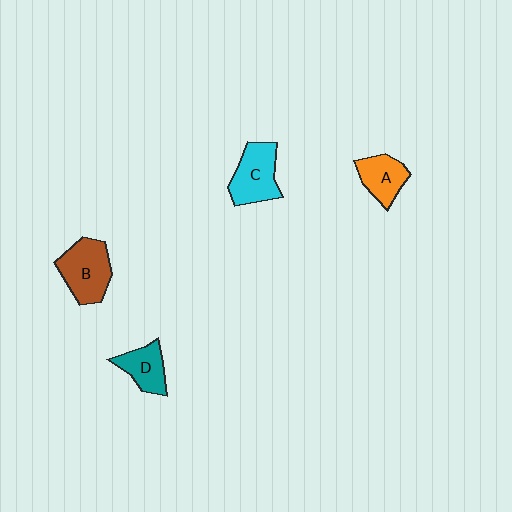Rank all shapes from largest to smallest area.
From largest to smallest: B (brown), C (cyan), A (orange), D (teal).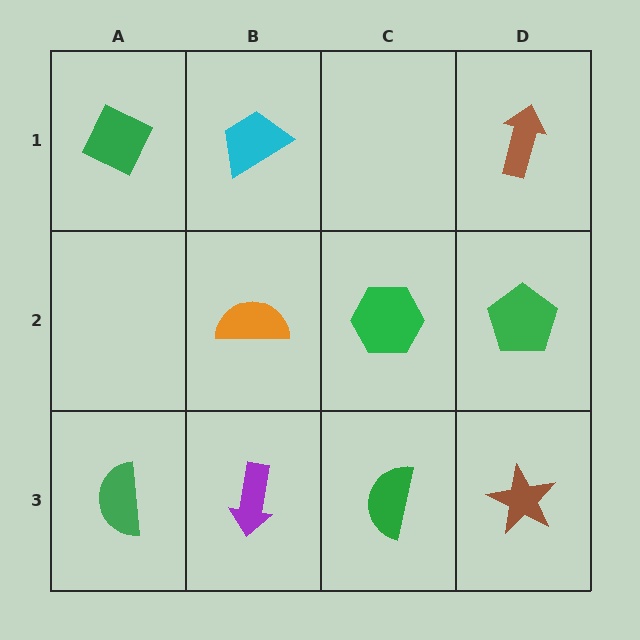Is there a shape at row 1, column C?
No, that cell is empty.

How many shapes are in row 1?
3 shapes.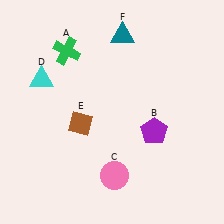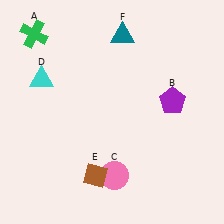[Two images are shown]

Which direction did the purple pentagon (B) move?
The purple pentagon (B) moved up.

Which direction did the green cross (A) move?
The green cross (A) moved left.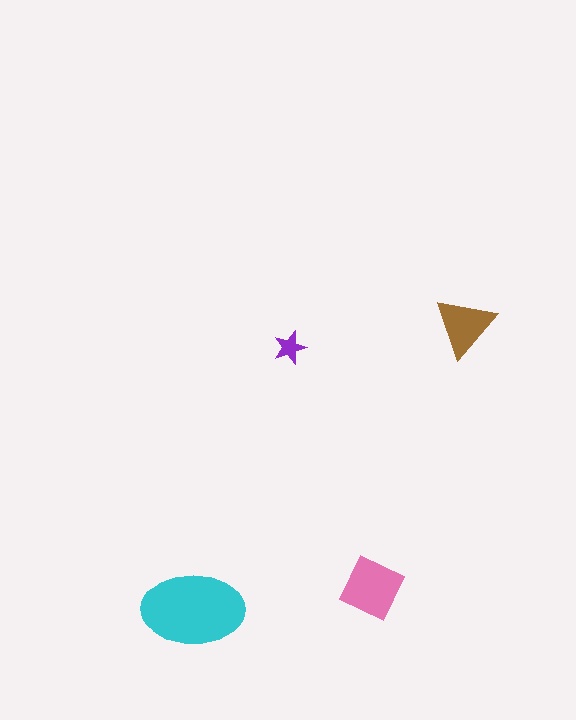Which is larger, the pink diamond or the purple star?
The pink diamond.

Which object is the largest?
The cyan ellipse.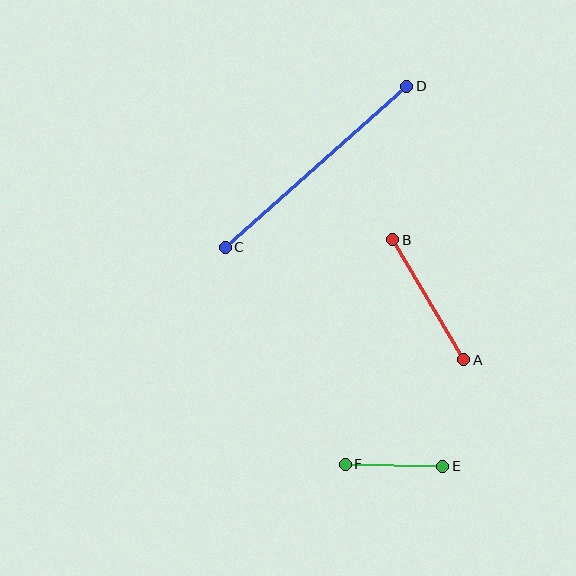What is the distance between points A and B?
The distance is approximately 139 pixels.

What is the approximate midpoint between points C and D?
The midpoint is at approximately (316, 167) pixels.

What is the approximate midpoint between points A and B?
The midpoint is at approximately (428, 300) pixels.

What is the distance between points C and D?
The distance is approximately 242 pixels.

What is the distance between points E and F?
The distance is approximately 98 pixels.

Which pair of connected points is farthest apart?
Points C and D are farthest apart.